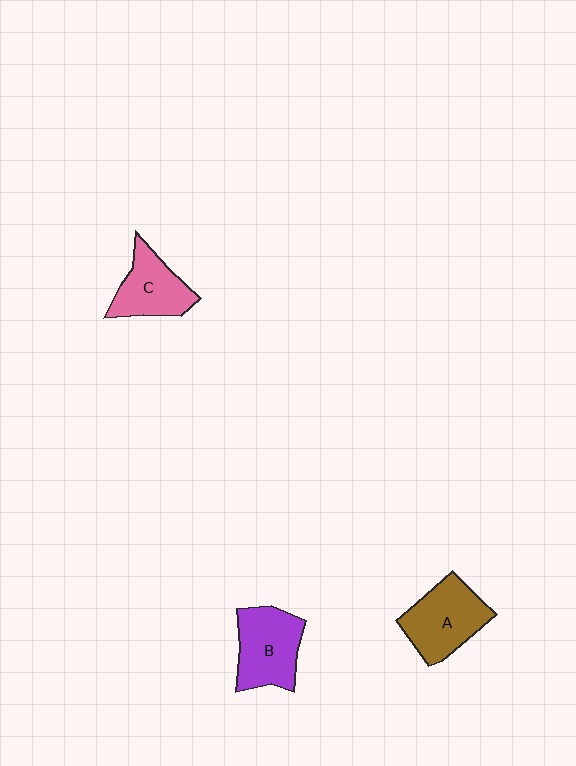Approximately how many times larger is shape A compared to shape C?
Approximately 1.2 times.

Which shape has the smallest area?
Shape C (pink).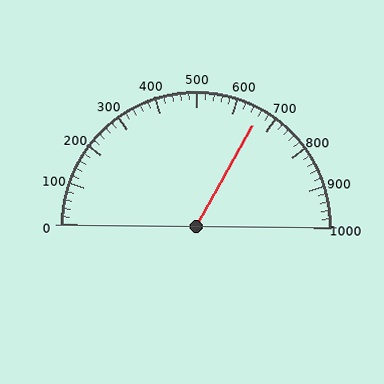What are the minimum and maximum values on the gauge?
The gauge ranges from 0 to 1000.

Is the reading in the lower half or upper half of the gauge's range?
The reading is in the upper half of the range (0 to 1000).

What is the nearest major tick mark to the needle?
The nearest major tick mark is 700.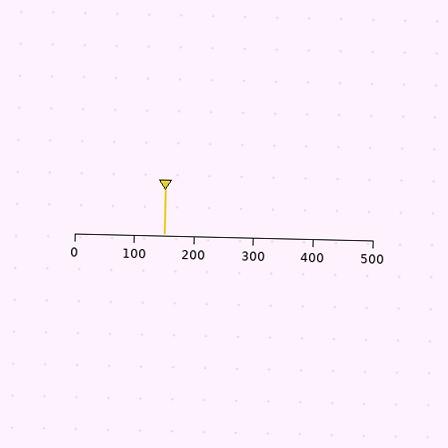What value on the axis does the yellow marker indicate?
The marker indicates approximately 150.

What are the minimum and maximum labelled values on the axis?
The axis runs from 0 to 500.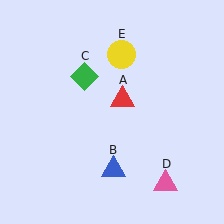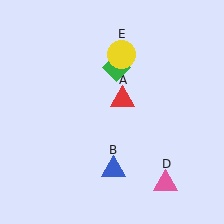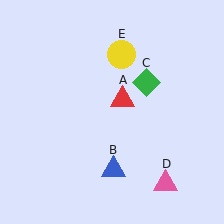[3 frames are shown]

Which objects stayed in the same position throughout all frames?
Red triangle (object A) and blue triangle (object B) and pink triangle (object D) and yellow circle (object E) remained stationary.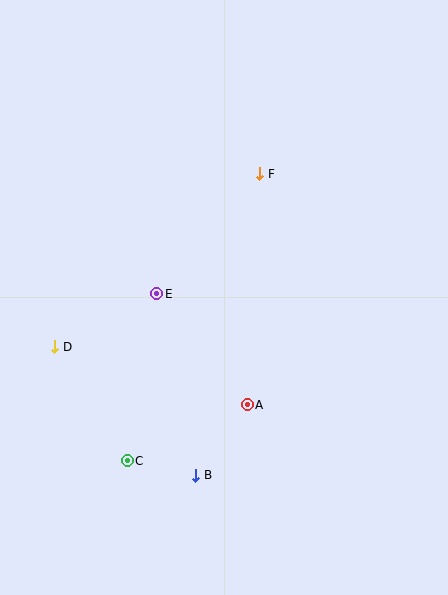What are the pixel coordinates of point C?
Point C is at (127, 461).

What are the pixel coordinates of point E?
Point E is at (157, 294).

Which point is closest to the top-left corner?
Point F is closest to the top-left corner.